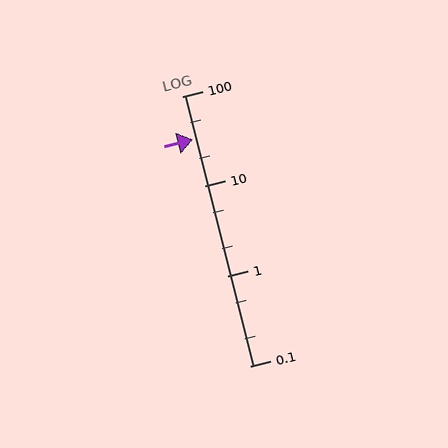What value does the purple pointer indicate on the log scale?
The pointer indicates approximately 33.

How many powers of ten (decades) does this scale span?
The scale spans 3 decades, from 0.1 to 100.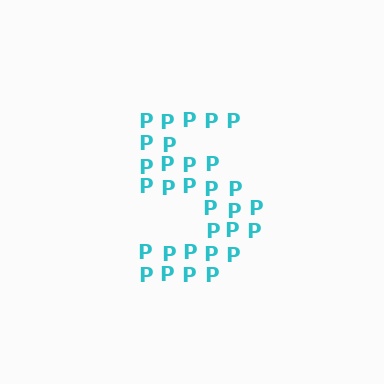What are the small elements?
The small elements are letter P's.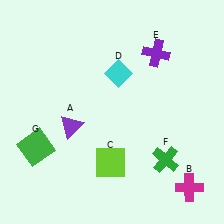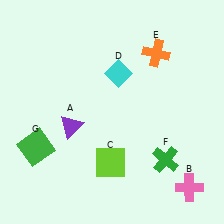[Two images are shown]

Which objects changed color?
B changed from magenta to pink. E changed from purple to orange.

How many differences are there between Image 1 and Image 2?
There are 2 differences between the two images.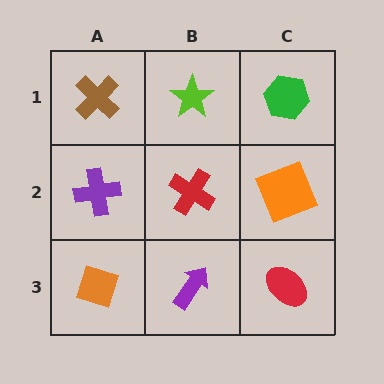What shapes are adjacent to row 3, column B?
A red cross (row 2, column B), an orange diamond (row 3, column A), a red ellipse (row 3, column C).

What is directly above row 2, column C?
A green hexagon.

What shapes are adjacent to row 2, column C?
A green hexagon (row 1, column C), a red ellipse (row 3, column C), a red cross (row 2, column B).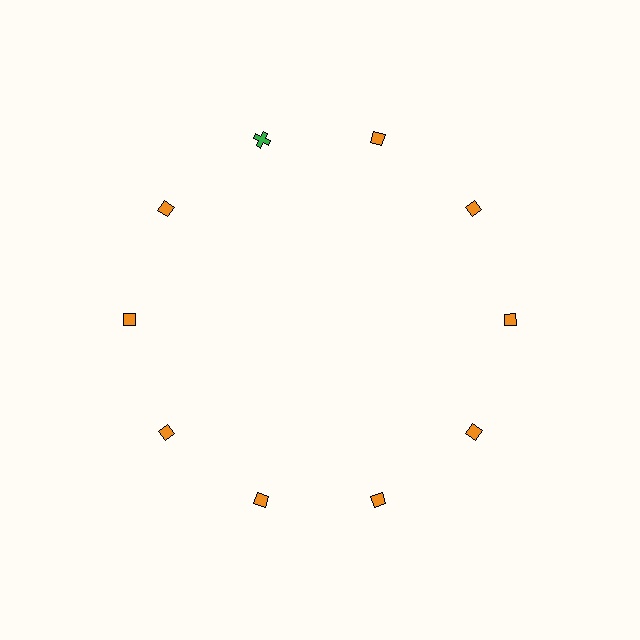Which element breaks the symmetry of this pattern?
The green cross at roughly the 11 o'clock position breaks the symmetry. All other shapes are orange diamonds.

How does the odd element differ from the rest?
It differs in both color (green instead of orange) and shape (cross instead of diamond).